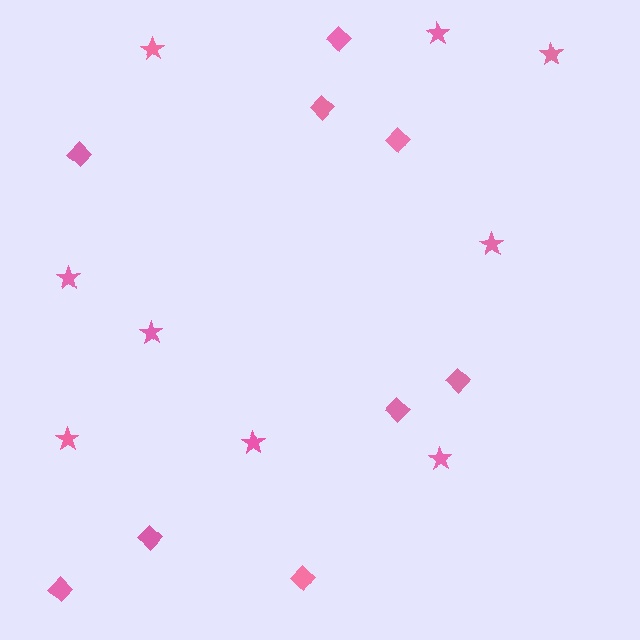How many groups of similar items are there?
There are 2 groups: one group of diamonds (9) and one group of stars (9).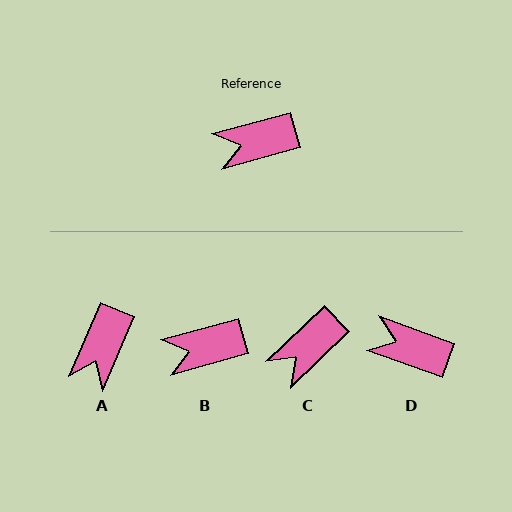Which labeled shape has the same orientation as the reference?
B.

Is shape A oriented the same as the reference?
No, it is off by about 51 degrees.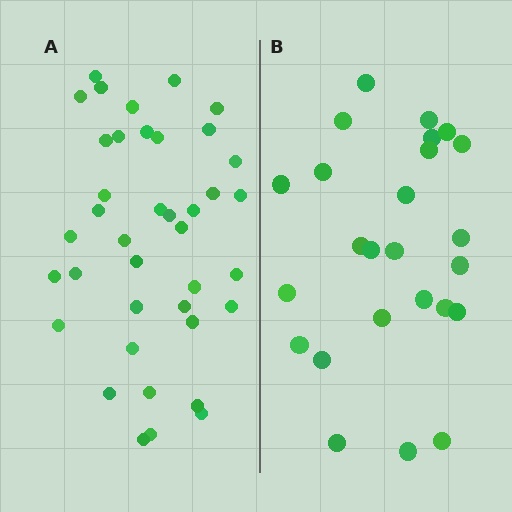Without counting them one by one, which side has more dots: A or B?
Region A (the left region) has more dots.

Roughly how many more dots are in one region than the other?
Region A has approximately 15 more dots than region B.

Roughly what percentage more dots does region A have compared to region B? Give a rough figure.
About 55% more.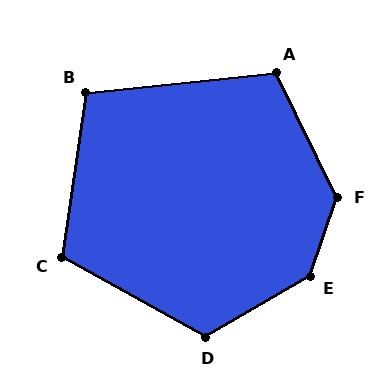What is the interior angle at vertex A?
Approximately 110 degrees (obtuse).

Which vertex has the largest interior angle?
E, at approximately 139 degrees.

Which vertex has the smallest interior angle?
B, at approximately 104 degrees.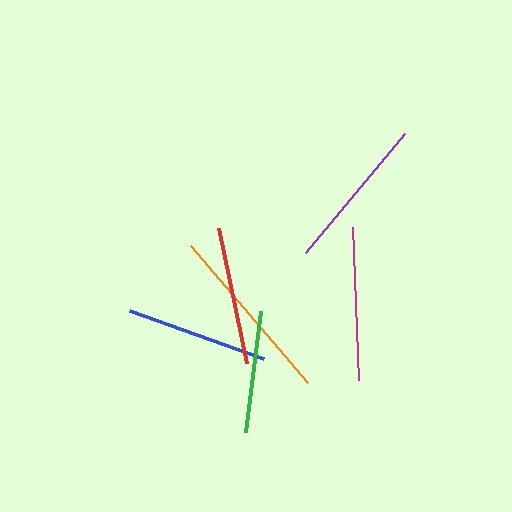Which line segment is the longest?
The orange line is the longest at approximately 179 pixels.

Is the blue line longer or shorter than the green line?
The blue line is longer than the green line.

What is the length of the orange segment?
The orange segment is approximately 179 pixels long.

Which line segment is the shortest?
The green line is the shortest at approximately 122 pixels.